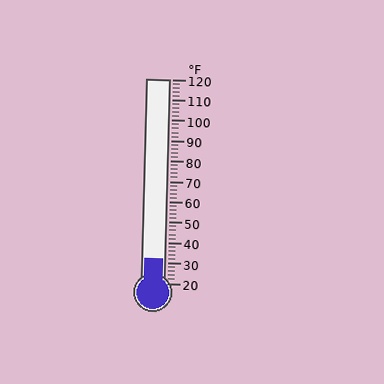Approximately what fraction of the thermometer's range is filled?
The thermometer is filled to approximately 10% of its range.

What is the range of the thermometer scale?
The thermometer scale ranges from 20°F to 120°F.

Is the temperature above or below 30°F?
The temperature is above 30°F.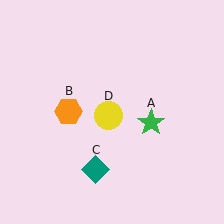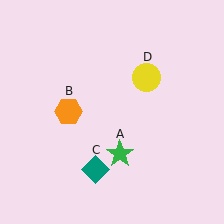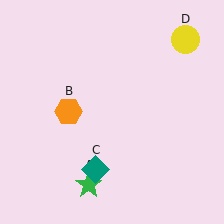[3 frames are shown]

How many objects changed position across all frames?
2 objects changed position: green star (object A), yellow circle (object D).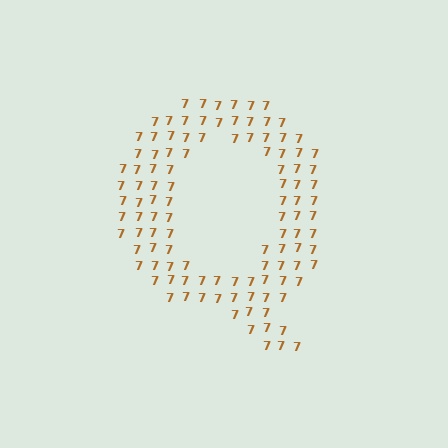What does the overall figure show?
The overall figure shows the letter Q.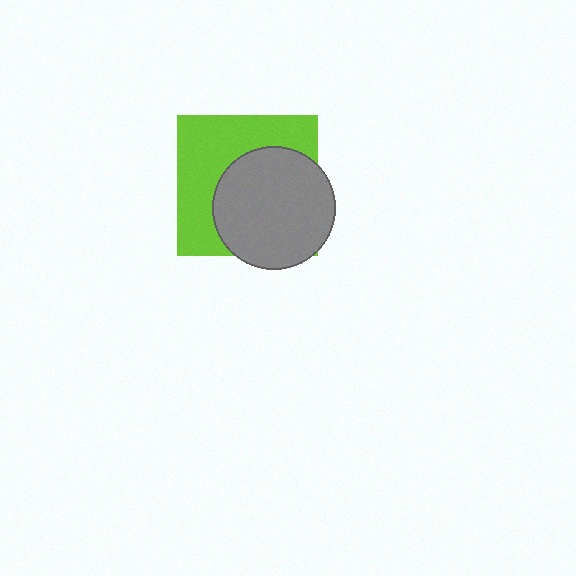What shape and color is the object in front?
The object in front is a gray circle.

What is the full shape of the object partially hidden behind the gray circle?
The partially hidden object is a lime square.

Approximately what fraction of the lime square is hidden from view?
Roughly 52% of the lime square is hidden behind the gray circle.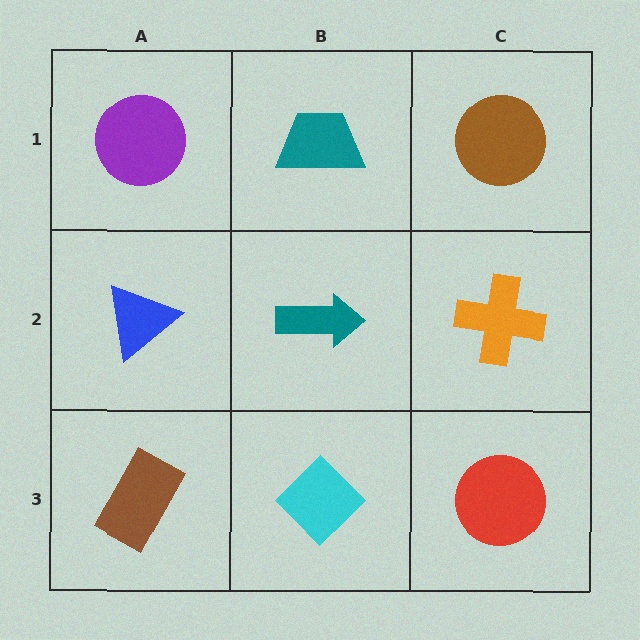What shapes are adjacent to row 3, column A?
A blue triangle (row 2, column A), a cyan diamond (row 3, column B).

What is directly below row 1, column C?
An orange cross.